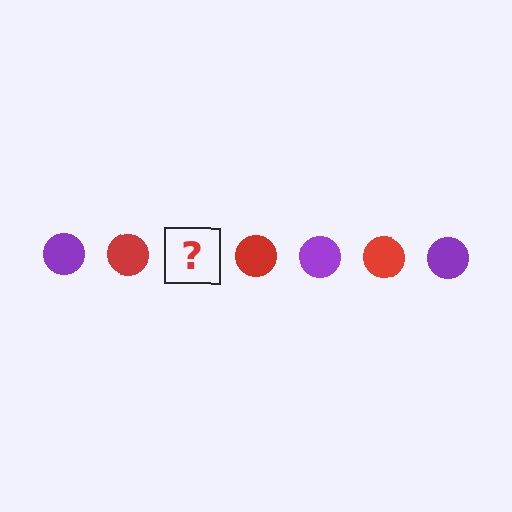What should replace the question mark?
The question mark should be replaced with a purple circle.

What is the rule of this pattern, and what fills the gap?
The rule is that the pattern cycles through purple, red circles. The gap should be filled with a purple circle.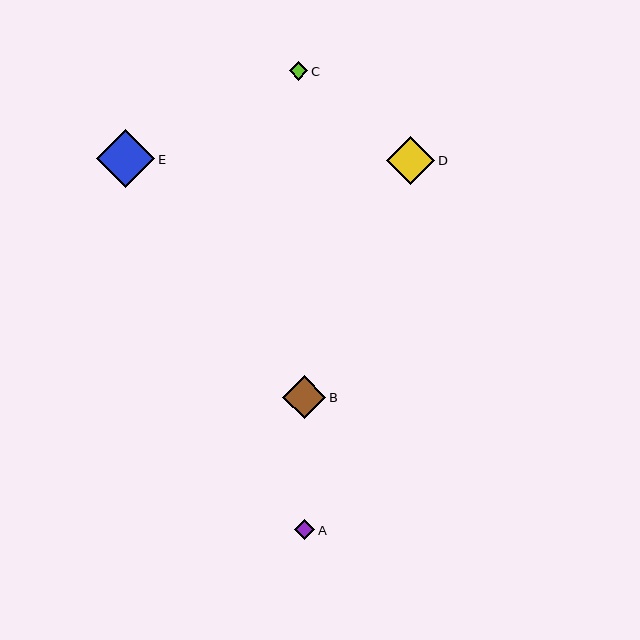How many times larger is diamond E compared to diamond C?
Diamond E is approximately 3.1 times the size of diamond C.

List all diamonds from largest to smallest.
From largest to smallest: E, D, B, A, C.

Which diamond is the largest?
Diamond E is the largest with a size of approximately 58 pixels.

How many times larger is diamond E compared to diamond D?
Diamond E is approximately 1.2 times the size of diamond D.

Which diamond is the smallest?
Diamond C is the smallest with a size of approximately 18 pixels.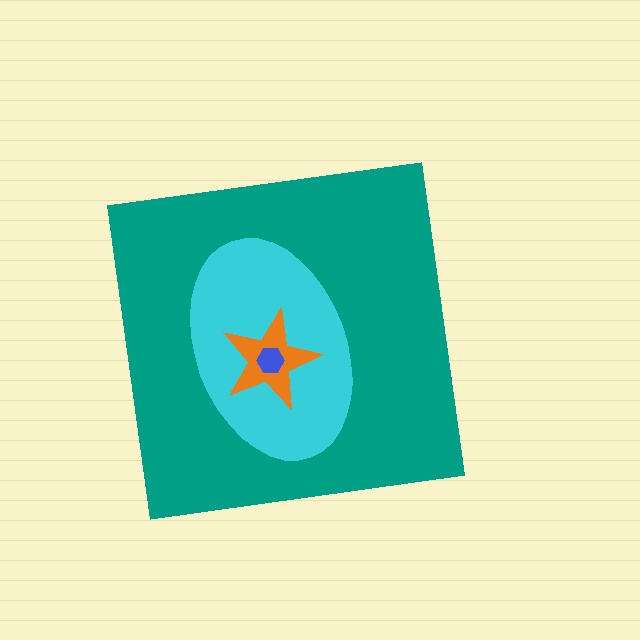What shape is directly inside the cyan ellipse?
The orange star.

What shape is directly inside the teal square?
The cyan ellipse.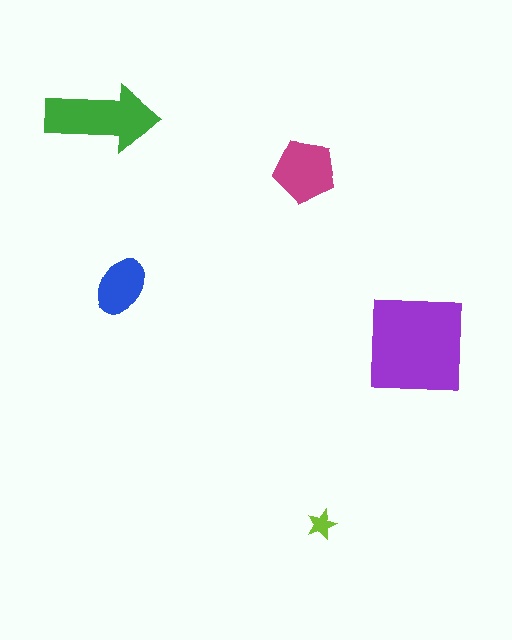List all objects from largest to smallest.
The purple square, the green arrow, the magenta pentagon, the blue ellipse, the lime star.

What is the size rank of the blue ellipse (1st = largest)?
4th.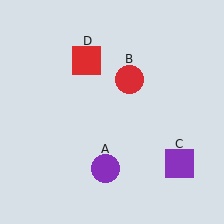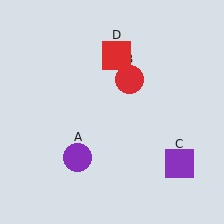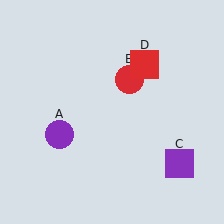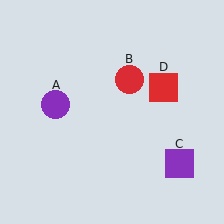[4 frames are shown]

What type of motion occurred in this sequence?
The purple circle (object A), red square (object D) rotated clockwise around the center of the scene.